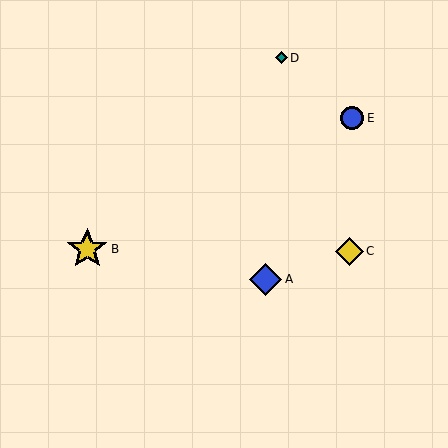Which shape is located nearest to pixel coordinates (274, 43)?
The teal diamond (labeled D) at (281, 58) is nearest to that location.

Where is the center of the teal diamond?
The center of the teal diamond is at (281, 58).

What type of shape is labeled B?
Shape B is a yellow star.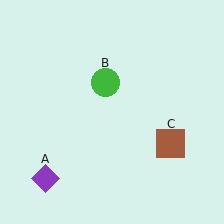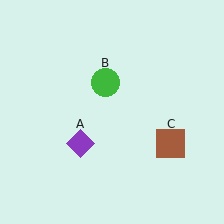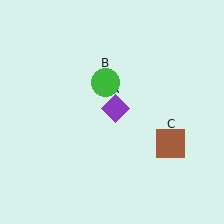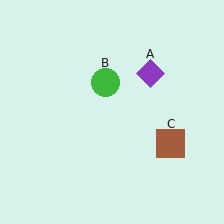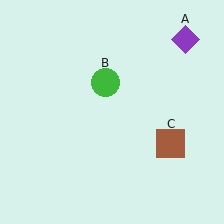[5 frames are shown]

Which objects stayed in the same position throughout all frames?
Green circle (object B) and brown square (object C) remained stationary.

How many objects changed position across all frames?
1 object changed position: purple diamond (object A).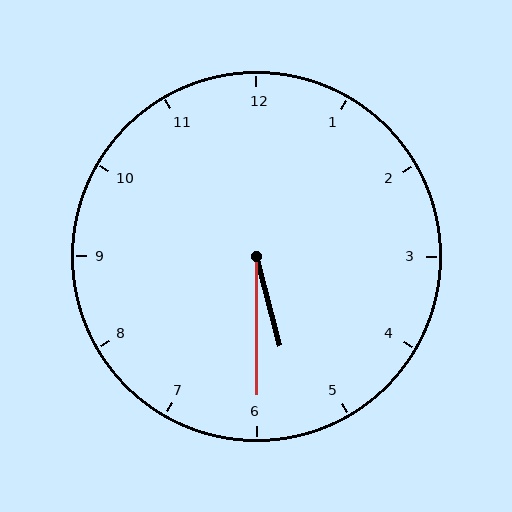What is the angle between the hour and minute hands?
Approximately 15 degrees.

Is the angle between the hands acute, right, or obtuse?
It is acute.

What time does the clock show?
5:30.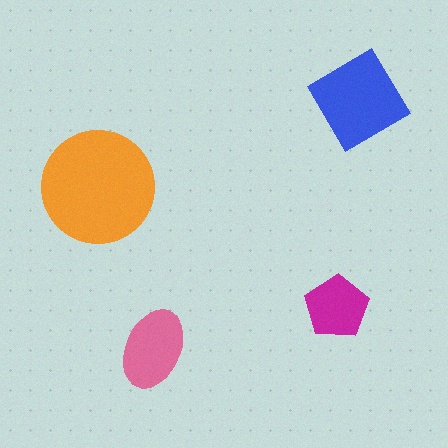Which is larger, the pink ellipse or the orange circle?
The orange circle.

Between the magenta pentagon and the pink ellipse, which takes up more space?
The pink ellipse.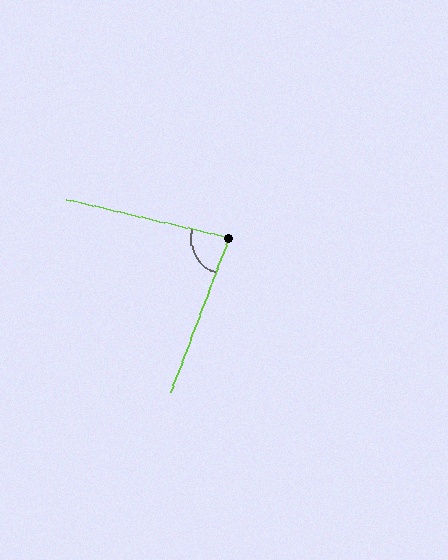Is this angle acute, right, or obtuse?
It is acute.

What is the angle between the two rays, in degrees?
Approximately 83 degrees.